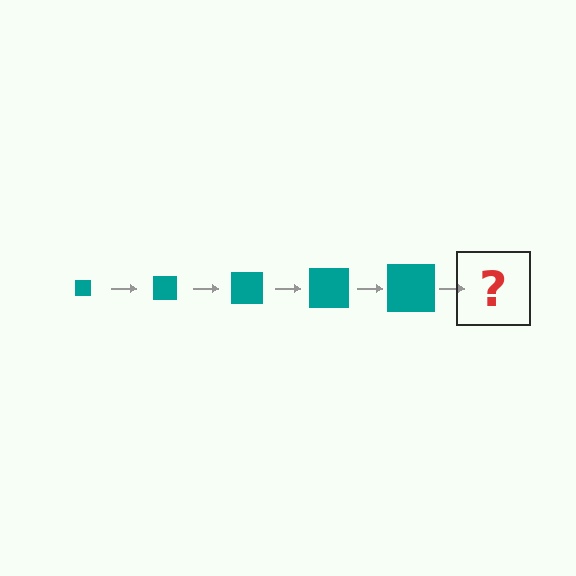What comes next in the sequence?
The next element should be a teal square, larger than the previous one.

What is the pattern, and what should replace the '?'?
The pattern is that the square gets progressively larger each step. The '?' should be a teal square, larger than the previous one.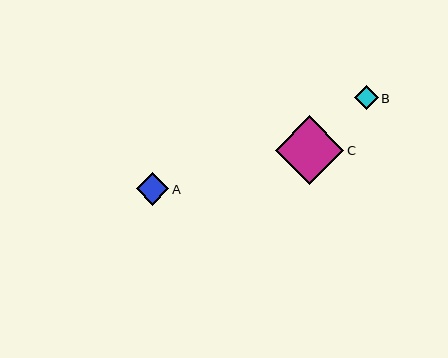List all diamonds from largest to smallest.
From largest to smallest: C, A, B.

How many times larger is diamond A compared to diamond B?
Diamond A is approximately 1.4 times the size of diamond B.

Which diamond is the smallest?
Diamond B is the smallest with a size of approximately 24 pixels.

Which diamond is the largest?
Diamond C is the largest with a size of approximately 69 pixels.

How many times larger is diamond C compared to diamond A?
Diamond C is approximately 2.1 times the size of diamond A.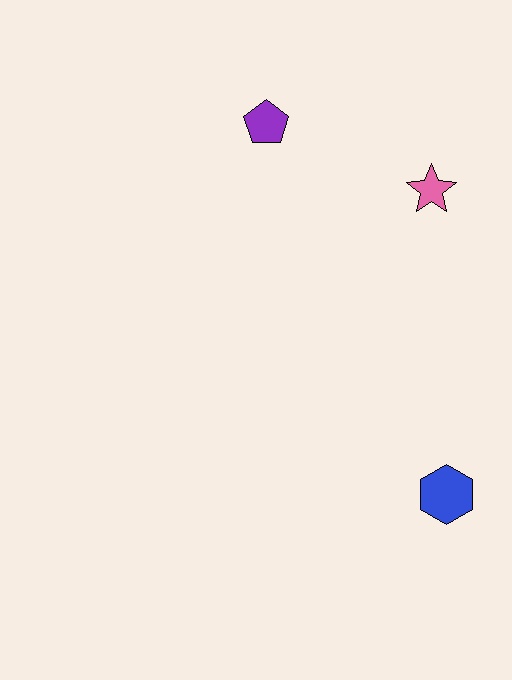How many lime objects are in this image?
There are no lime objects.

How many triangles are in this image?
There are no triangles.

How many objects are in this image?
There are 3 objects.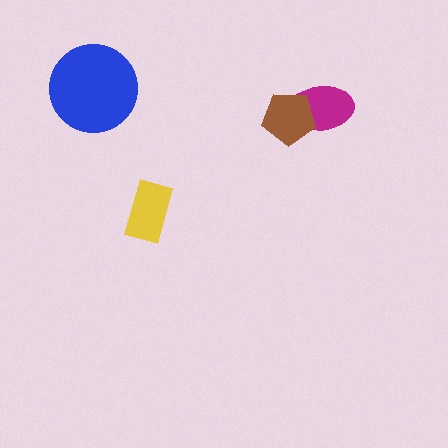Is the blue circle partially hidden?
No, no other shape covers it.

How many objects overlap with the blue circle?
0 objects overlap with the blue circle.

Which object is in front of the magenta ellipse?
The brown pentagon is in front of the magenta ellipse.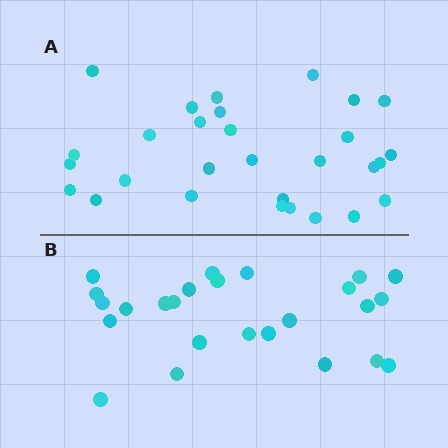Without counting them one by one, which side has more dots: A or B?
Region A (the top region) has more dots.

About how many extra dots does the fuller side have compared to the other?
Region A has about 4 more dots than region B.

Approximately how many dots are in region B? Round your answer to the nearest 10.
About 20 dots. (The exact count is 25, which rounds to 20.)